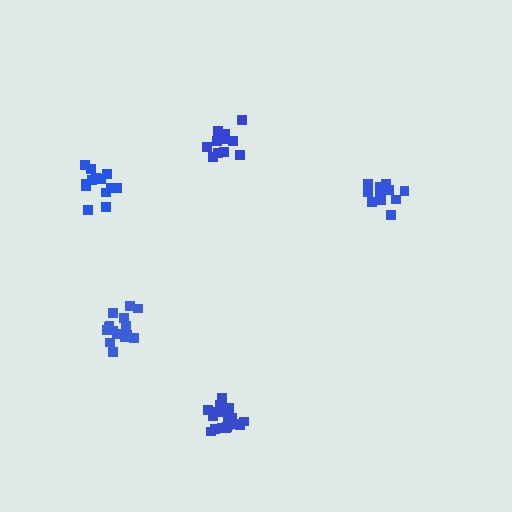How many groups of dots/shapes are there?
There are 5 groups.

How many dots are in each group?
Group 1: 13 dots, Group 2: 13 dots, Group 3: 17 dots, Group 4: 15 dots, Group 5: 11 dots (69 total).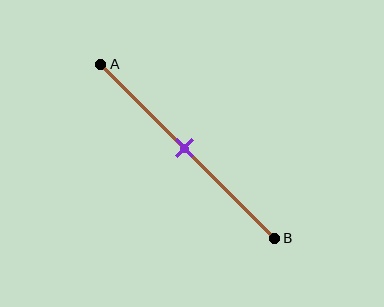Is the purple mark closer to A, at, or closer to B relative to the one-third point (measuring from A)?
The purple mark is closer to point B than the one-third point of segment AB.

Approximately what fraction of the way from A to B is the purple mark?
The purple mark is approximately 50% of the way from A to B.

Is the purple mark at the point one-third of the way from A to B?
No, the mark is at about 50% from A, not at the 33% one-third point.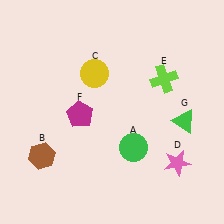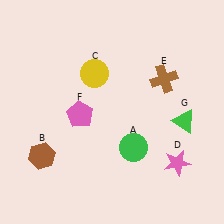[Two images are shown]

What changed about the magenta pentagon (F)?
In Image 1, F is magenta. In Image 2, it changed to pink.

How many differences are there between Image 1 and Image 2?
There are 2 differences between the two images.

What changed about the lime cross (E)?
In Image 1, E is lime. In Image 2, it changed to brown.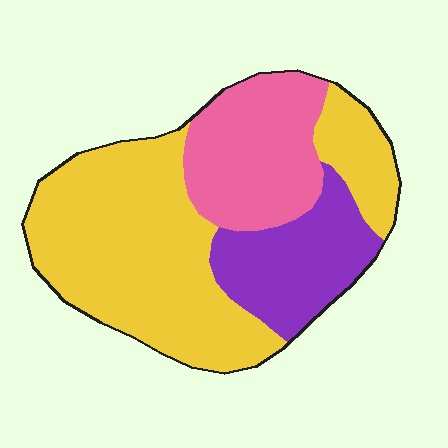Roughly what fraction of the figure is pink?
Pink covers roughly 25% of the figure.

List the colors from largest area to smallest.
From largest to smallest: yellow, pink, purple.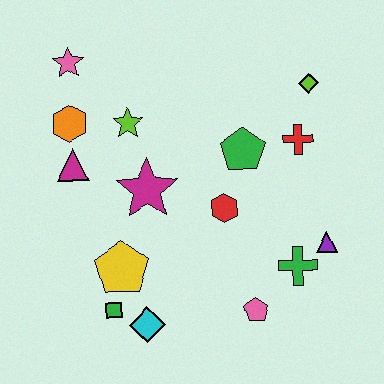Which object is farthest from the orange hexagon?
The purple triangle is farthest from the orange hexagon.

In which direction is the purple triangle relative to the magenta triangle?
The purple triangle is to the right of the magenta triangle.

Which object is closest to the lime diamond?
The red cross is closest to the lime diamond.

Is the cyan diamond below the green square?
Yes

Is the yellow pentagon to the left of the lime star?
Yes